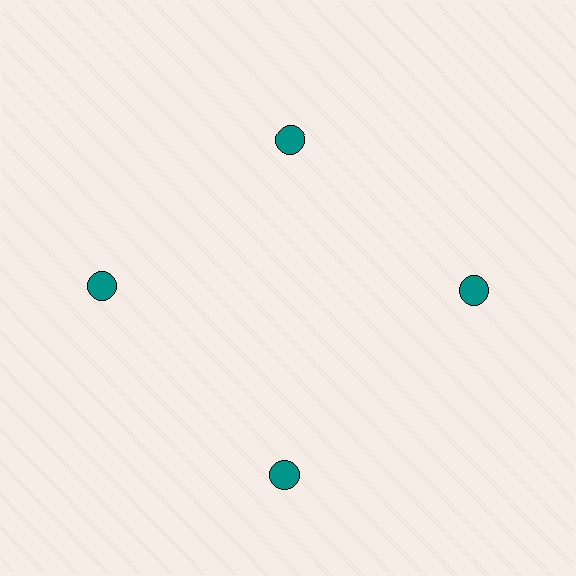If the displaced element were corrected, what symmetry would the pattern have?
It would have 4-fold rotational symmetry — the pattern would map onto itself every 90 degrees.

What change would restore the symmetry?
The symmetry would be restored by moving it outward, back onto the ring so that all 4 circles sit at equal angles and equal distance from the center.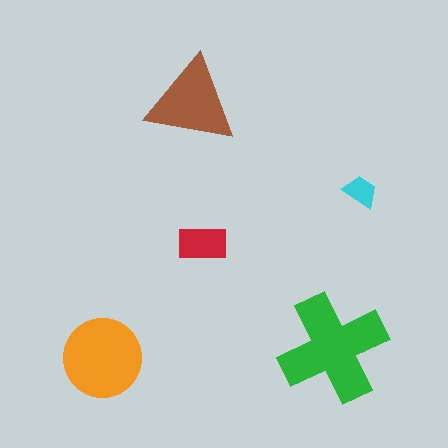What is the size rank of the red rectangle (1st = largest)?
4th.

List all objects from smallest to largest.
The cyan trapezoid, the red rectangle, the brown triangle, the orange circle, the green cross.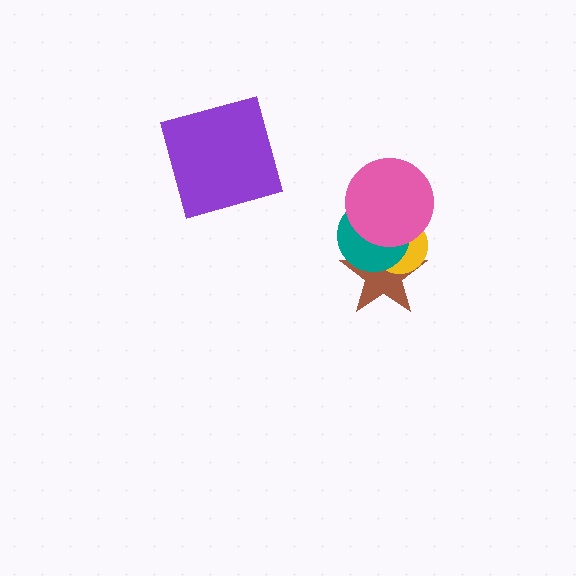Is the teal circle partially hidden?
Yes, it is partially covered by another shape.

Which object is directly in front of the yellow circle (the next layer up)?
The teal circle is directly in front of the yellow circle.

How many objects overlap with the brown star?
3 objects overlap with the brown star.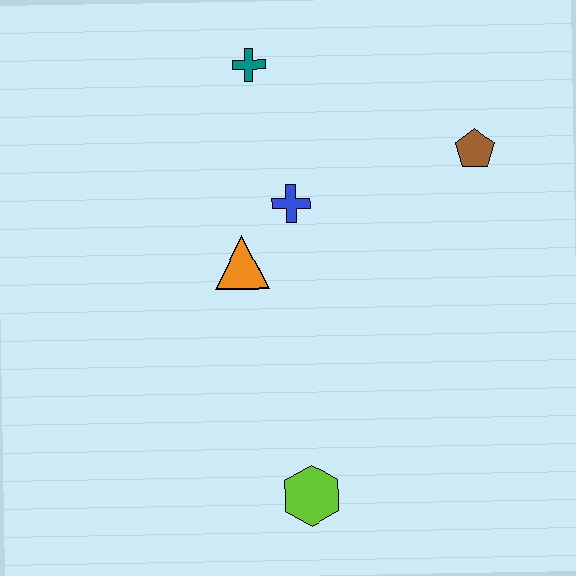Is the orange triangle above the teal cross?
No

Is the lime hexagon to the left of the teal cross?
No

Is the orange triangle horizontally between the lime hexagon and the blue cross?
No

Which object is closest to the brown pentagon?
The blue cross is closest to the brown pentagon.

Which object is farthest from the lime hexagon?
The teal cross is farthest from the lime hexagon.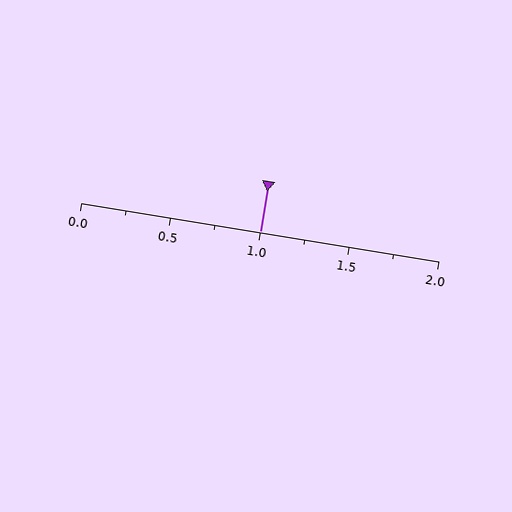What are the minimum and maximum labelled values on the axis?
The axis runs from 0.0 to 2.0.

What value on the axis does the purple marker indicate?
The marker indicates approximately 1.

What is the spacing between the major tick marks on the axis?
The major ticks are spaced 0.5 apart.